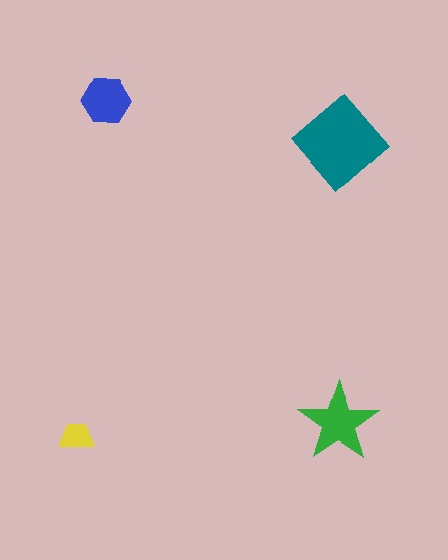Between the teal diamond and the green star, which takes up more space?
The teal diamond.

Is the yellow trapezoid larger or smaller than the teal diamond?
Smaller.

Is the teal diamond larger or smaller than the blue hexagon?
Larger.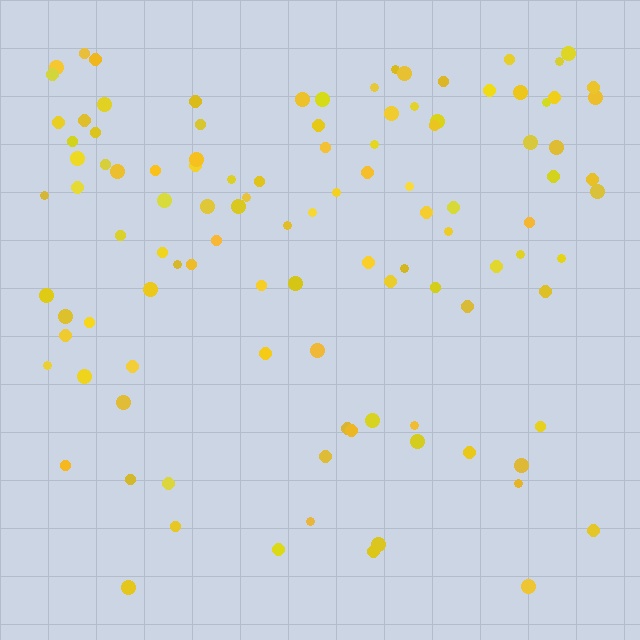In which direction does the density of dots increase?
From bottom to top, with the top side densest.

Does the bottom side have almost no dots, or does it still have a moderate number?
Still a moderate number, just noticeably fewer than the top.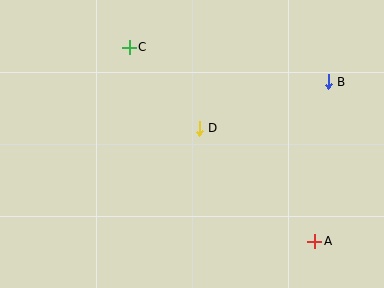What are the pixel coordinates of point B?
Point B is at (328, 82).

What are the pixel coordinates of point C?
Point C is at (129, 47).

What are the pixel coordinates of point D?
Point D is at (199, 128).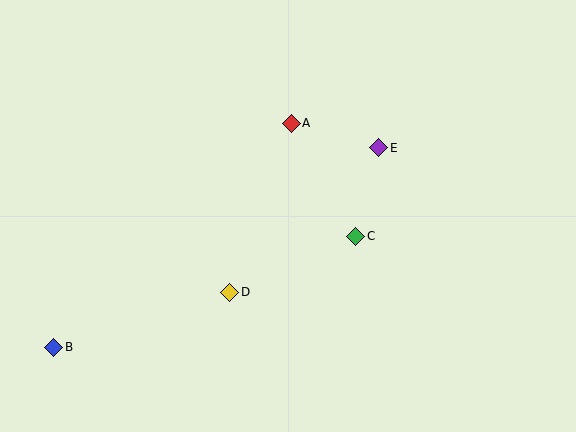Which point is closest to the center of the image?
Point C at (356, 236) is closest to the center.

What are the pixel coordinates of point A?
Point A is at (291, 123).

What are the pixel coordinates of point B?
Point B is at (54, 347).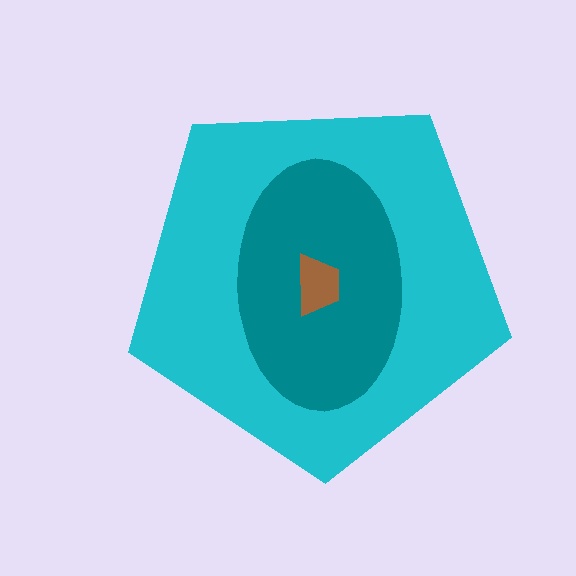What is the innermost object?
The brown trapezoid.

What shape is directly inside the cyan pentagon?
The teal ellipse.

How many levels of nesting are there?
3.